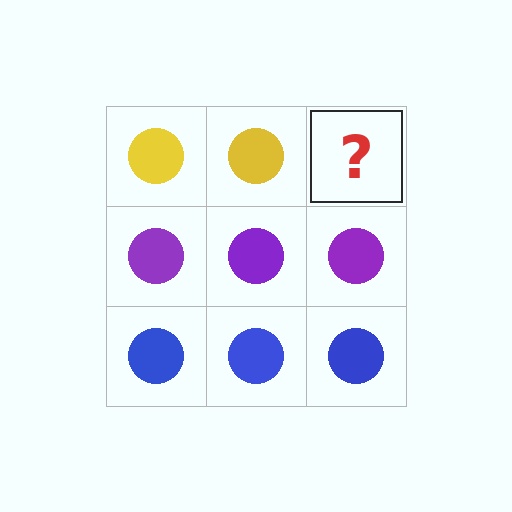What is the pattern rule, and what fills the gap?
The rule is that each row has a consistent color. The gap should be filled with a yellow circle.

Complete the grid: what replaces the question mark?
The question mark should be replaced with a yellow circle.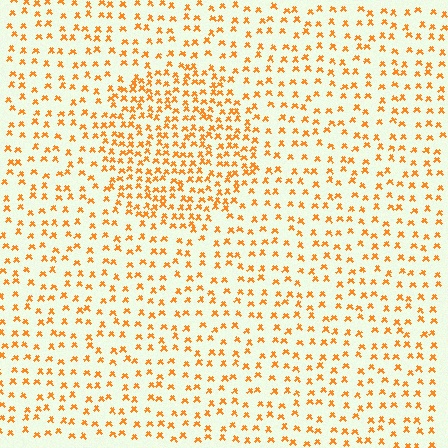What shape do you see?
I see a circle.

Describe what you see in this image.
The image contains small orange elements arranged at two different densities. A circle-shaped region is visible where the elements are more densely packed than the surrounding area.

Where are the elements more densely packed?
The elements are more densely packed inside the circle boundary.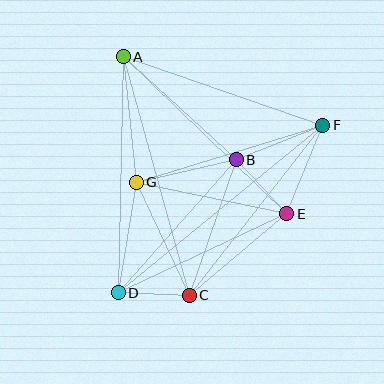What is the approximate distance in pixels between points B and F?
The distance between B and F is approximately 93 pixels.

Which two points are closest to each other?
Points C and D are closest to each other.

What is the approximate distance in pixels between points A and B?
The distance between A and B is approximately 153 pixels.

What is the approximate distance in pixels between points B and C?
The distance between B and C is approximately 144 pixels.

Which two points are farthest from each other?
Points D and F are farthest from each other.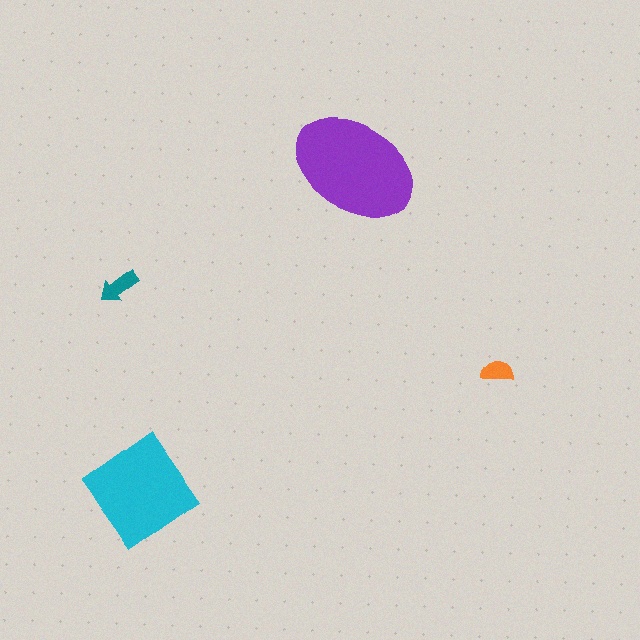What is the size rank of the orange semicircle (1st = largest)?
4th.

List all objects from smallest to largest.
The orange semicircle, the teal arrow, the cyan diamond, the purple ellipse.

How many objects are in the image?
There are 4 objects in the image.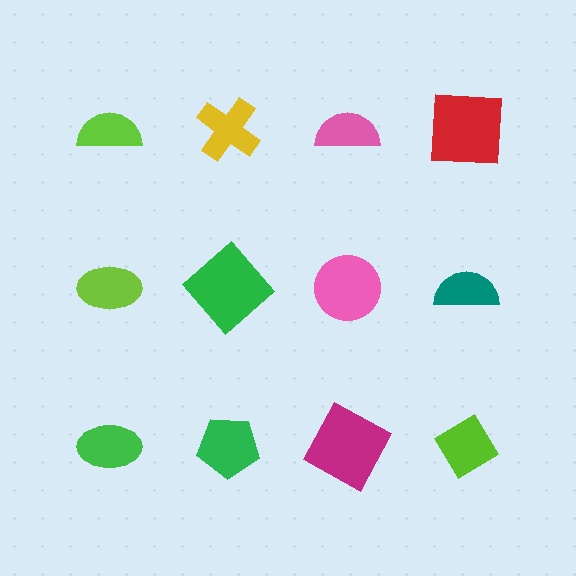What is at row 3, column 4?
A lime diamond.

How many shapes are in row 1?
4 shapes.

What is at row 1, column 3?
A pink semicircle.